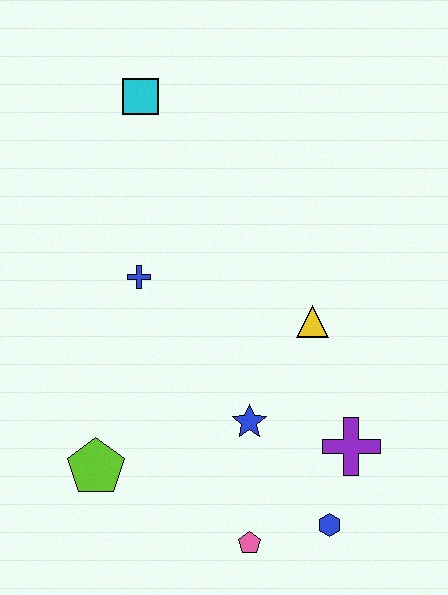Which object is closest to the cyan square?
The blue cross is closest to the cyan square.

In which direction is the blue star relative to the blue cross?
The blue star is below the blue cross.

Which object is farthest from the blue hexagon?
The cyan square is farthest from the blue hexagon.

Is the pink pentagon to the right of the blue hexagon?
No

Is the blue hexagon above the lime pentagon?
No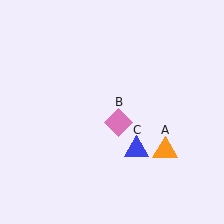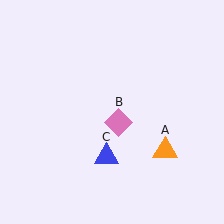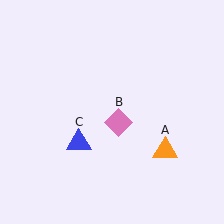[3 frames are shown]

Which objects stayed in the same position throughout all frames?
Orange triangle (object A) and pink diamond (object B) remained stationary.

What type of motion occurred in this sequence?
The blue triangle (object C) rotated clockwise around the center of the scene.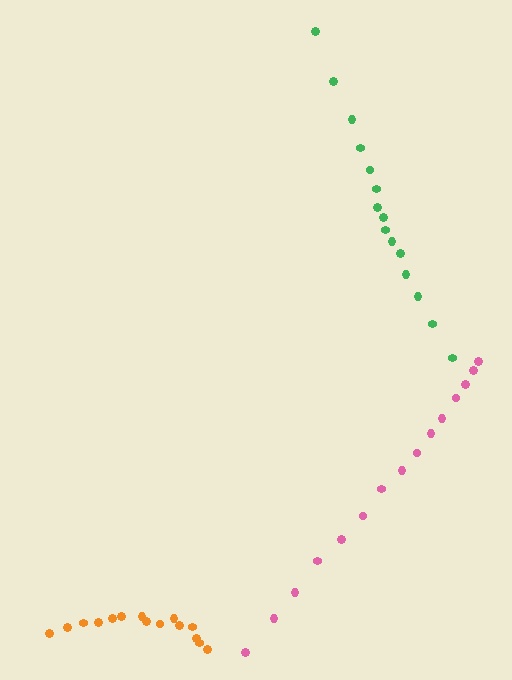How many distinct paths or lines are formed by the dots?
There are 3 distinct paths.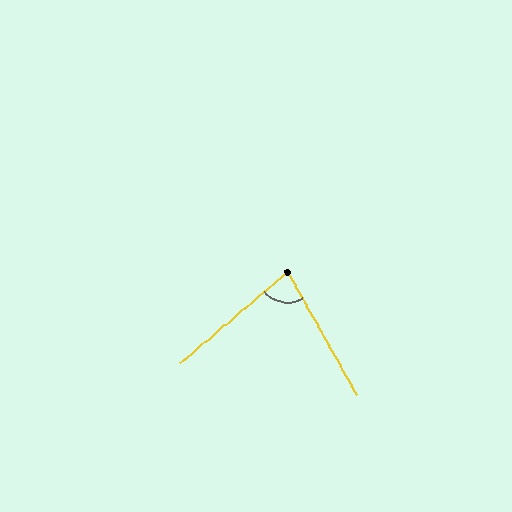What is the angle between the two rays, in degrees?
Approximately 79 degrees.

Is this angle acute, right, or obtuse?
It is acute.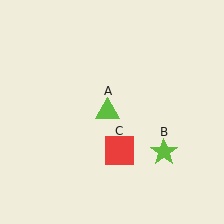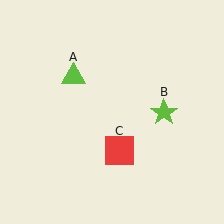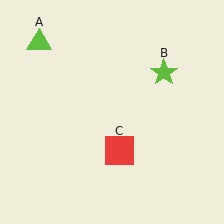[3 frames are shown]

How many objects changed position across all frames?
2 objects changed position: lime triangle (object A), lime star (object B).